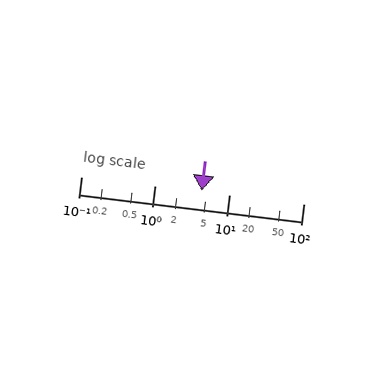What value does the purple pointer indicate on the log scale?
The pointer indicates approximately 4.2.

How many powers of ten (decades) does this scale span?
The scale spans 3 decades, from 0.1 to 100.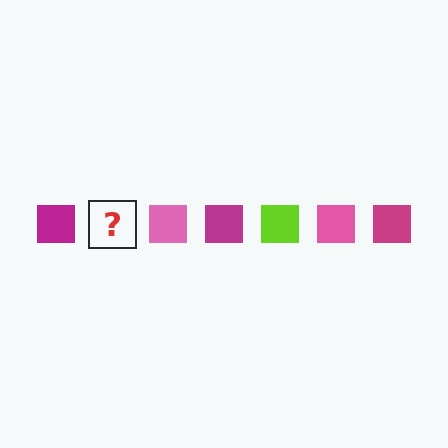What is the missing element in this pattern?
The missing element is a lime square.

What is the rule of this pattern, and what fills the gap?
The rule is that the pattern cycles through magenta, lime, pink squares. The gap should be filled with a lime square.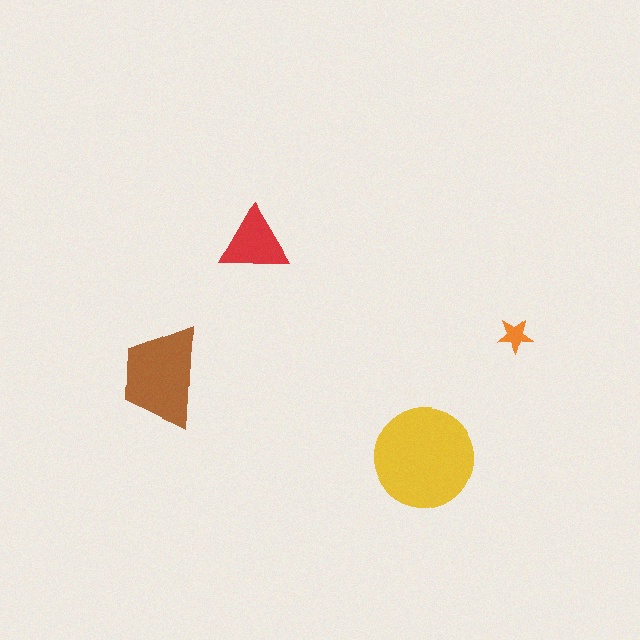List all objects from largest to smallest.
The yellow circle, the brown trapezoid, the red triangle, the orange star.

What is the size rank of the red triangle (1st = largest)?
3rd.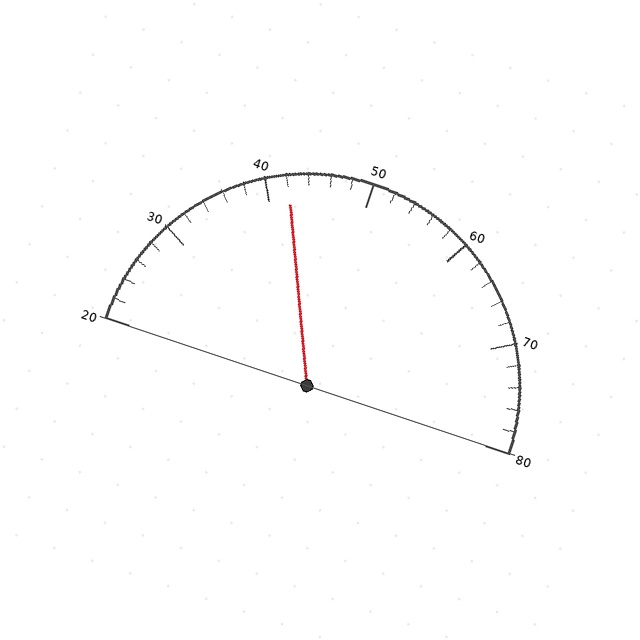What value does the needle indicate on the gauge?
The needle indicates approximately 42.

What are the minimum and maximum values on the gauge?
The gauge ranges from 20 to 80.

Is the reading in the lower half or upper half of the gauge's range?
The reading is in the lower half of the range (20 to 80).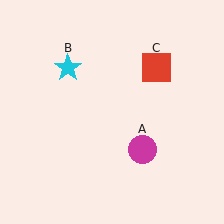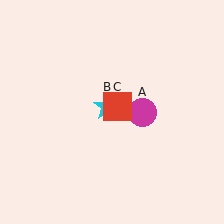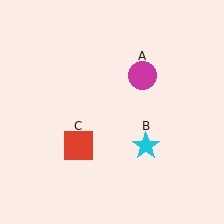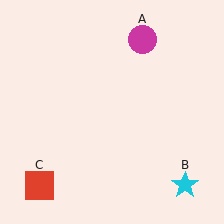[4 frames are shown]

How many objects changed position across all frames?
3 objects changed position: magenta circle (object A), cyan star (object B), red square (object C).